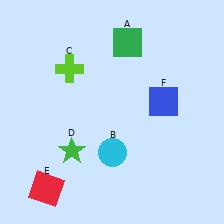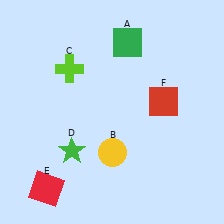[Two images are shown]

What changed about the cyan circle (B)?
In Image 1, B is cyan. In Image 2, it changed to yellow.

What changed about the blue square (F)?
In Image 1, F is blue. In Image 2, it changed to red.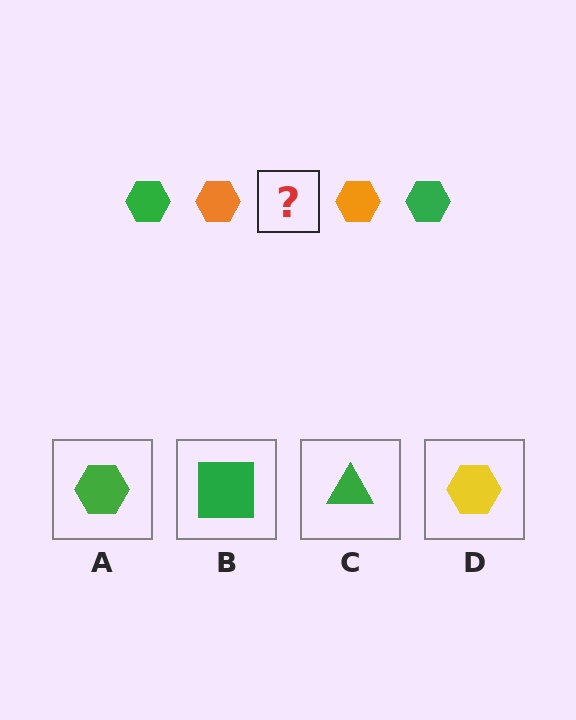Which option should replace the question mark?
Option A.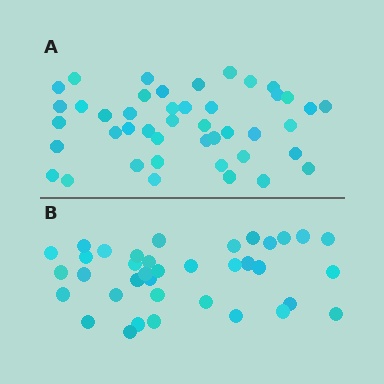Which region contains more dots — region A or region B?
Region A (the top region) has more dots.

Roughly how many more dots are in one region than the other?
Region A has roughly 8 or so more dots than region B.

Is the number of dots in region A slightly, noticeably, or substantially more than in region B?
Region A has only slightly more — the two regions are fairly close. The ratio is roughly 1.2 to 1.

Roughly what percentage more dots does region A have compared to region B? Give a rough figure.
About 20% more.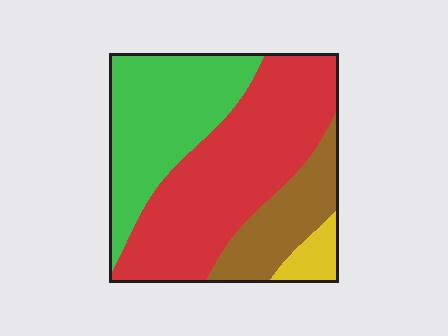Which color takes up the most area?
Red, at roughly 45%.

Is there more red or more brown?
Red.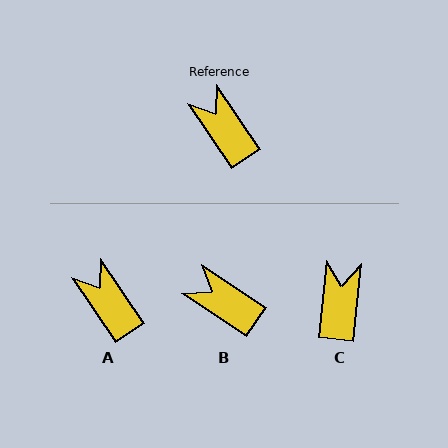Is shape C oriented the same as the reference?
No, it is off by about 40 degrees.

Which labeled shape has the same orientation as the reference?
A.